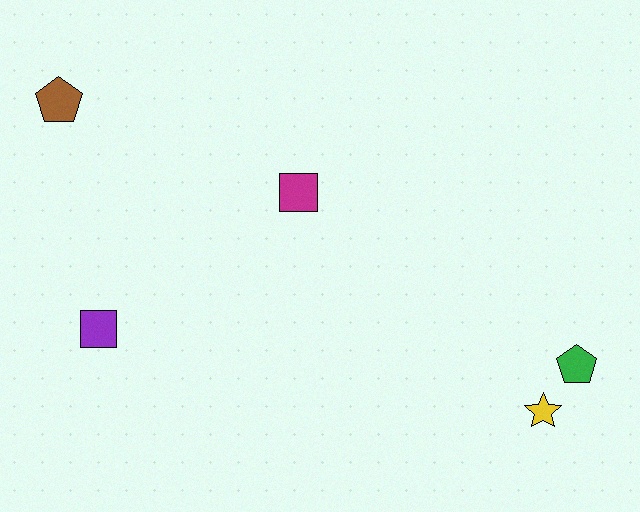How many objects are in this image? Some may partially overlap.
There are 5 objects.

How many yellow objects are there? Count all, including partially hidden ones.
There is 1 yellow object.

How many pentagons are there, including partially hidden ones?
There are 2 pentagons.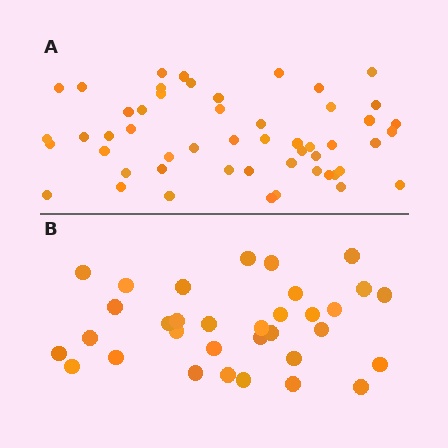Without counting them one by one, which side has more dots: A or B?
Region A (the top region) has more dots.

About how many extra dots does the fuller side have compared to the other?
Region A has approximately 20 more dots than region B.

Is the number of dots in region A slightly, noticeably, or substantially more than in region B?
Region A has substantially more. The ratio is roughly 1.6 to 1.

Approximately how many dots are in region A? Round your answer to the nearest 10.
About 50 dots. (The exact count is 52, which rounds to 50.)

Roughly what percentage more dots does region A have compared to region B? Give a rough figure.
About 60% more.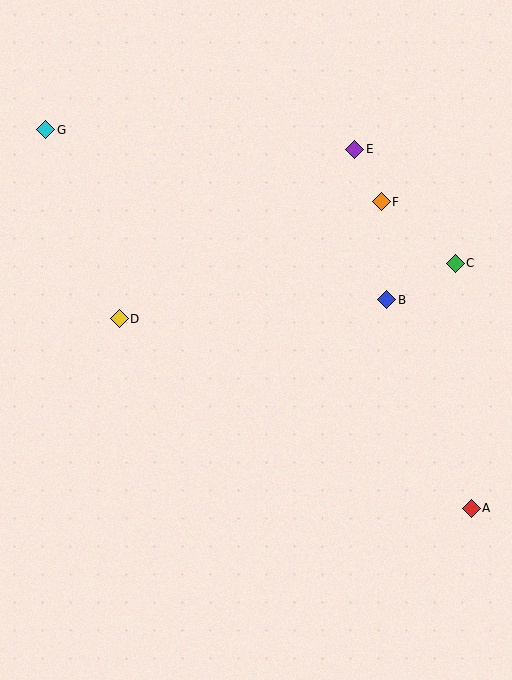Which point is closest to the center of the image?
Point B at (387, 300) is closest to the center.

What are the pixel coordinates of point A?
Point A is at (471, 508).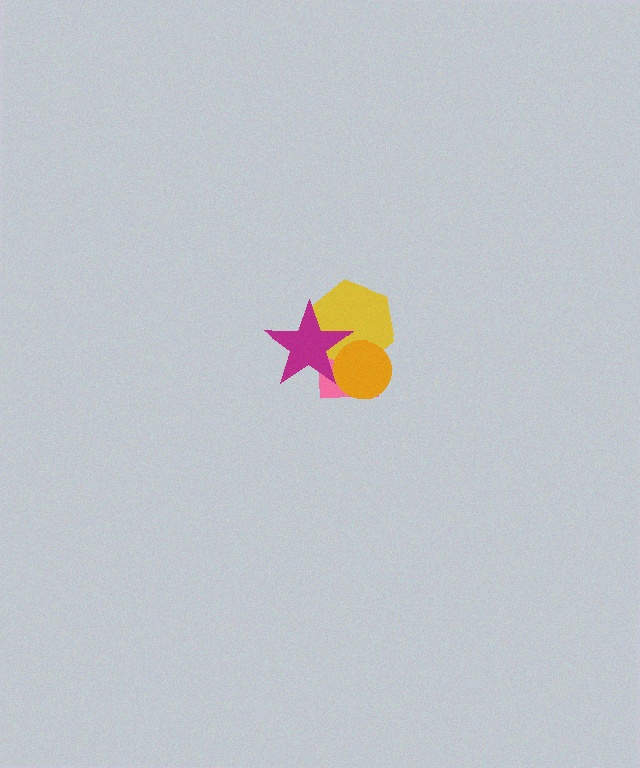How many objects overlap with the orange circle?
3 objects overlap with the orange circle.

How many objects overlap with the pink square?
3 objects overlap with the pink square.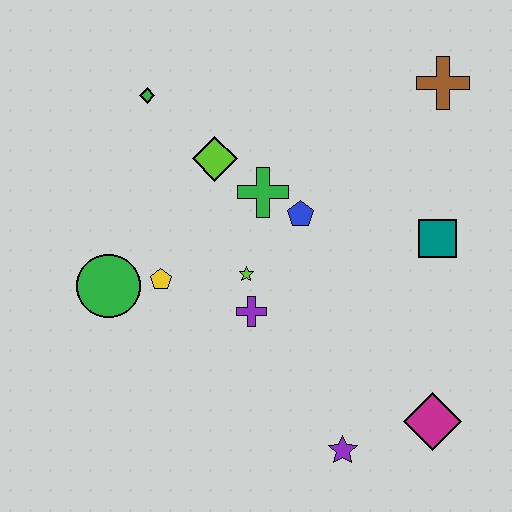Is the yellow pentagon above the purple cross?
Yes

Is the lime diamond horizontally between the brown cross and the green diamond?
Yes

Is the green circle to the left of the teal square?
Yes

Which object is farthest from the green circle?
The brown cross is farthest from the green circle.